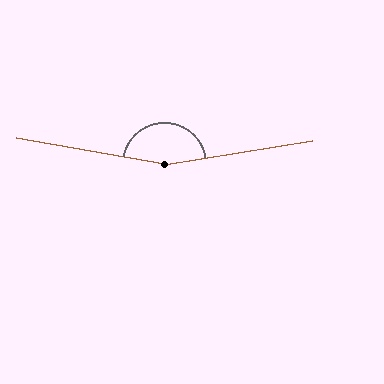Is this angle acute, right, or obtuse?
It is obtuse.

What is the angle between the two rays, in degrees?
Approximately 161 degrees.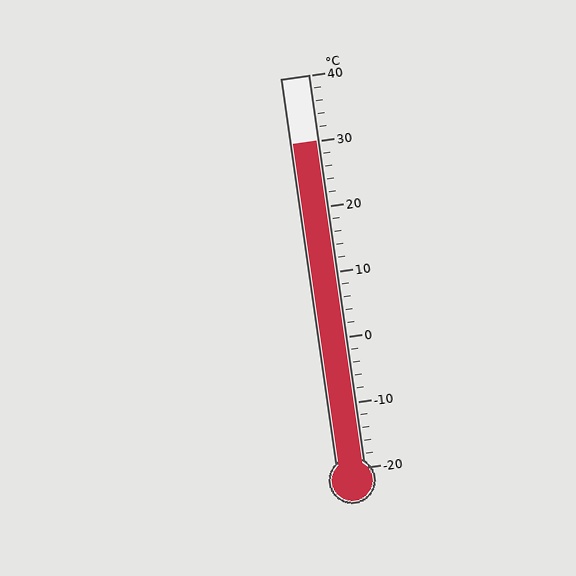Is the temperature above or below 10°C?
The temperature is above 10°C.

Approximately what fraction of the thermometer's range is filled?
The thermometer is filled to approximately 85% of its range.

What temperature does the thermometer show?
The thermometer shows approximately 30°C.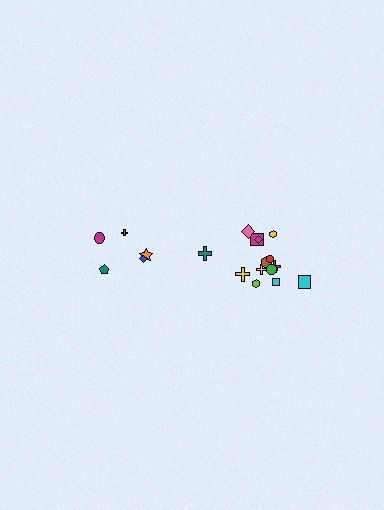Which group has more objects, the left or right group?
The right group.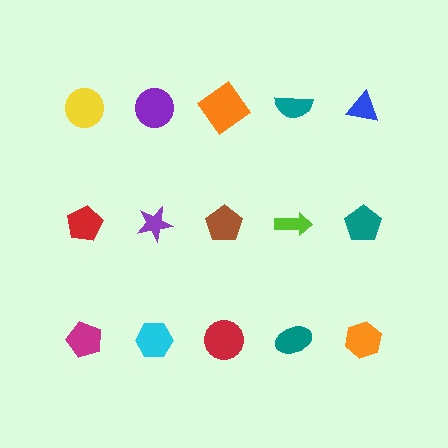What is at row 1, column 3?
An orange diamond.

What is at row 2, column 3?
A brown pentagon.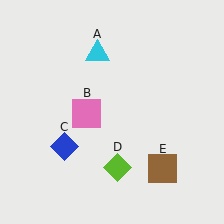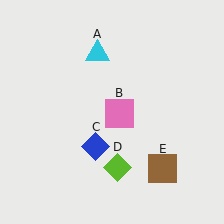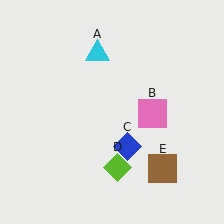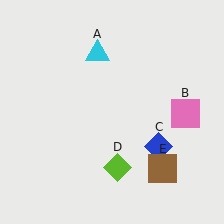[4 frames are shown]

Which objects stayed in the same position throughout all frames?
Cyan triangle (object A) and lime diamond (object D) and brown square (object E) remained stationary.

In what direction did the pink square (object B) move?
The pink square (object B) moved right.